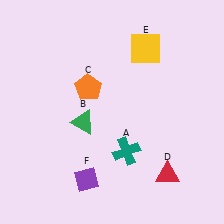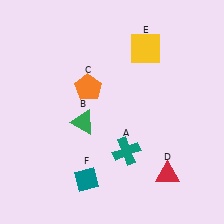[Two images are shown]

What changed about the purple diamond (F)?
In Image 1, F is purple. In Image 2, it changed to teal.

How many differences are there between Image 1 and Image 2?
There is 1 difference between the two images.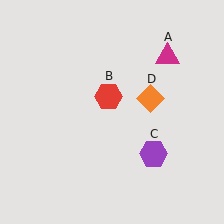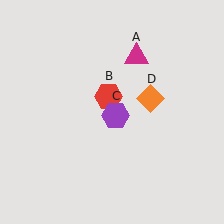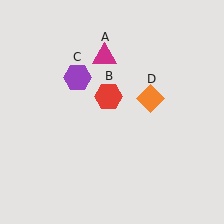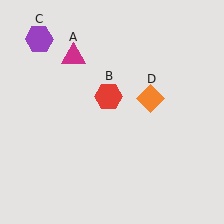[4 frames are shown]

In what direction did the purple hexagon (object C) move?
The purple hexagon (object C) moved up and to the left.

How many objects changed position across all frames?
2 objects changed position: magenta triangle (object A), purple hexagon (object C).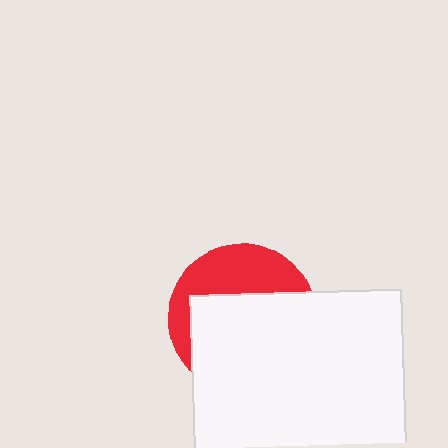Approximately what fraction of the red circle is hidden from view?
Roughly 63% of the red circle is hidden behind the white square.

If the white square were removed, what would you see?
You would see the complete red circle.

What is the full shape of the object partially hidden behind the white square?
The partially hidden object is a red circle.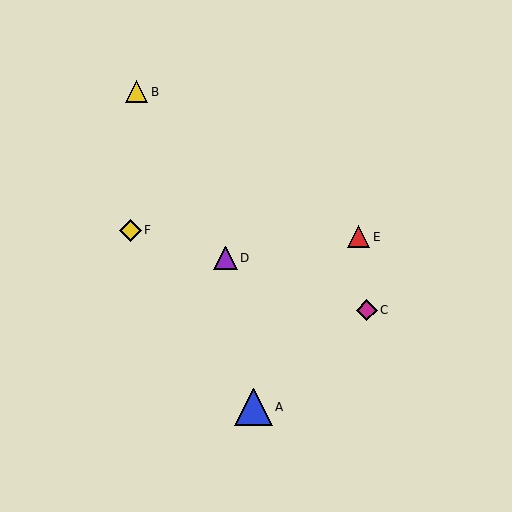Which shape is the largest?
The blue triangle (labeled A) is the largest.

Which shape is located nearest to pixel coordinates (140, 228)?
The yellow diamond (labeled F) at (131, 230) is nearest to that location.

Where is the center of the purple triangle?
The center of the purple triangle is at (226, 258).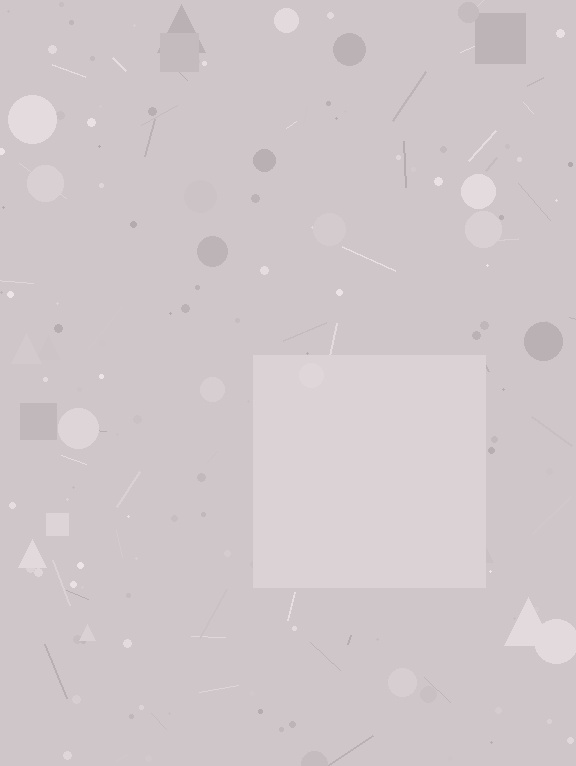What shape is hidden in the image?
A square is hidden in the image.